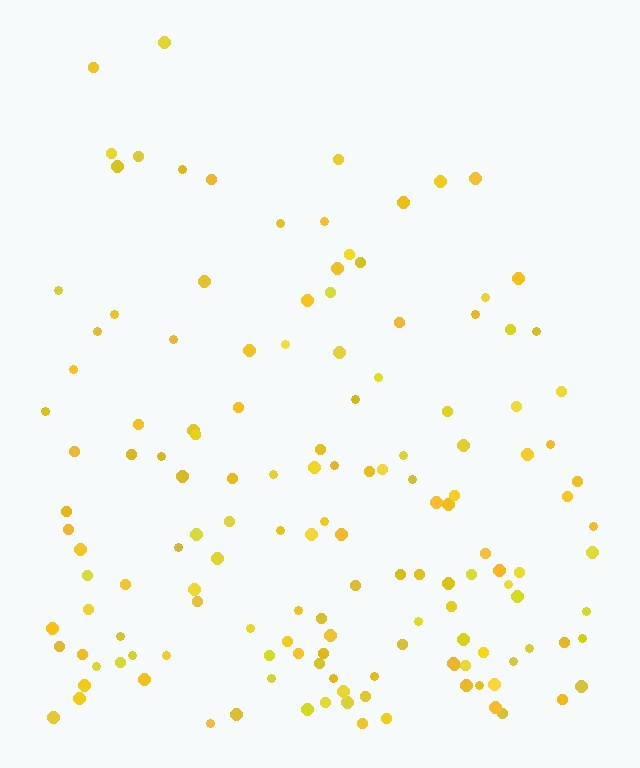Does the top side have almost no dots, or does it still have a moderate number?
Still a moderate number, just noticeably fewer than the bottom.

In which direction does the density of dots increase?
From top to bottom, with the bottom side densest.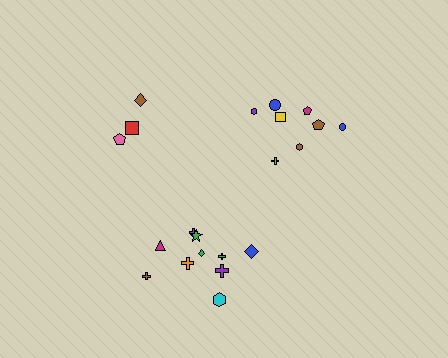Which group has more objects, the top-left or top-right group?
The top-right group.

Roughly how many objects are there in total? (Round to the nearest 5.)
Roughly 20 objects in total.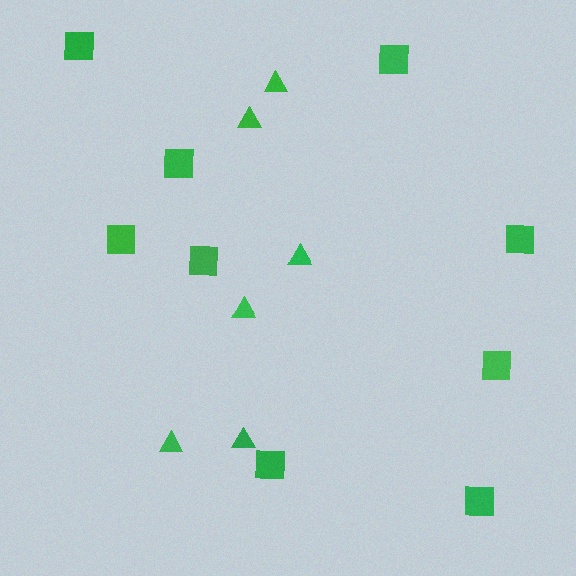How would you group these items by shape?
There are 2 groups: one group of squares (9) and one group of triangles (6).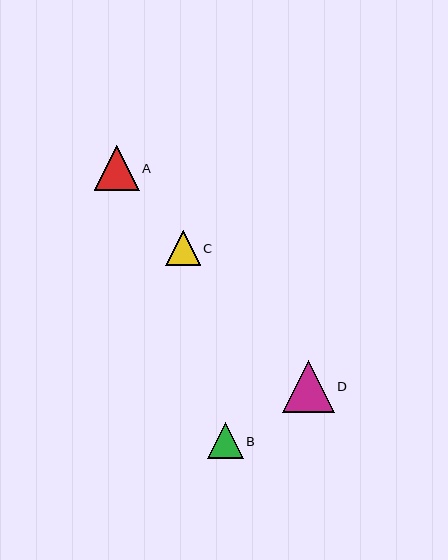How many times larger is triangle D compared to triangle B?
Triangle D is approximately 1.5 times the size of triangle B.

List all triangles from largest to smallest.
From largest to smallest: D, A, B, C.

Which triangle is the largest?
Triangle D is the largest with a size of approximately 52 pixels.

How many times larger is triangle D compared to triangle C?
Triangle D is approximately 1.5 times the size of triangle C.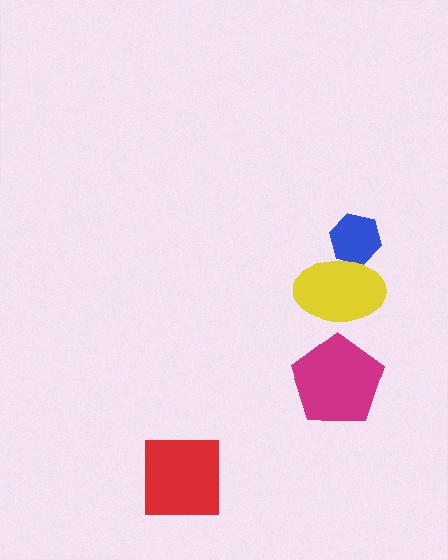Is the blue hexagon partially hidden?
Yes, it is partially covered by another shape.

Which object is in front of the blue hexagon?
The yellow ellipse is in front of the blue hexagon.